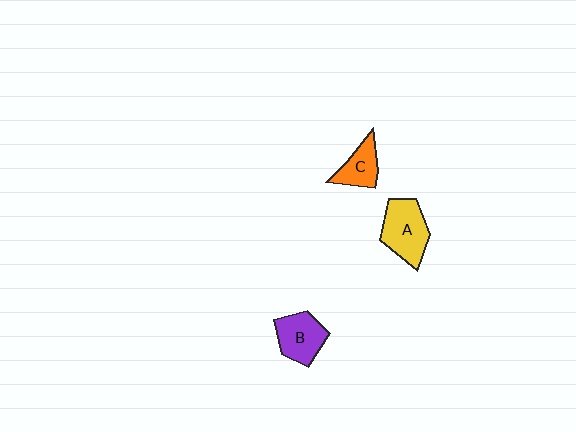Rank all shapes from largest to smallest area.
From largest to smallest: A (yellow), B (purple), C (orange).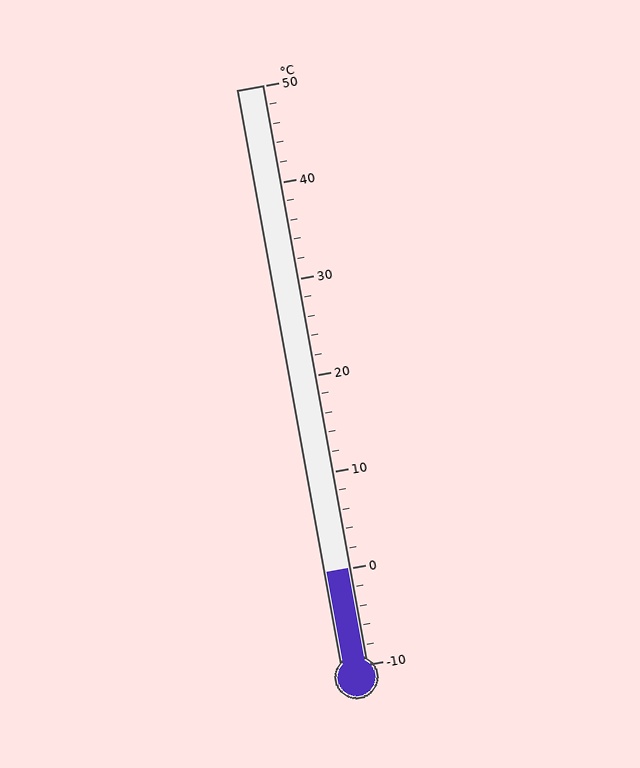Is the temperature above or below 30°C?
The temperature is below 30°C.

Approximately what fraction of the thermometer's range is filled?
The thermometer is filled to approximately 15% of its range.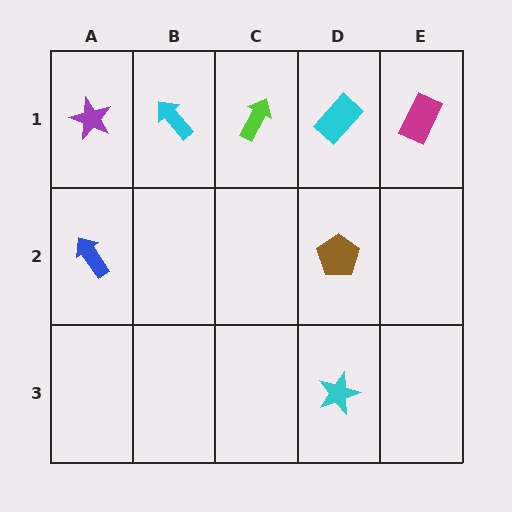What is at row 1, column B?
A cyan arrow.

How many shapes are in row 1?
5 shapes.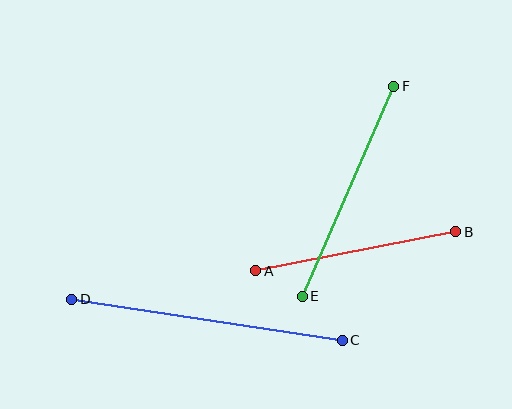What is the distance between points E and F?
The distance is approximately 229 pixels.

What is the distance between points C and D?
The distance is approximately 273 pixels.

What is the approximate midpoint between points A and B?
The midpoint is at approximately (356, 251) pixels.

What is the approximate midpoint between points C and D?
The midpoint is at approximately (207, 320) pixels.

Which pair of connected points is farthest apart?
Points C and D are farthest apart.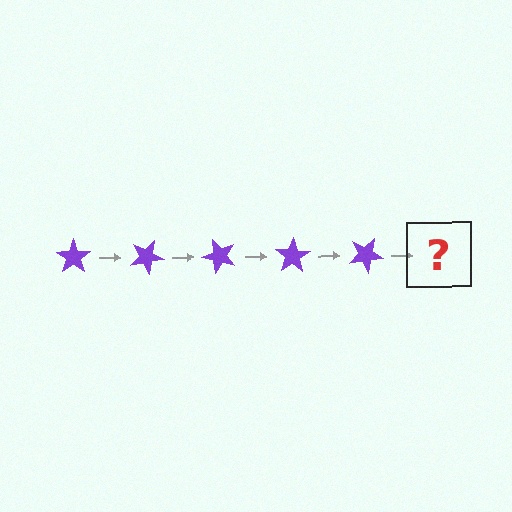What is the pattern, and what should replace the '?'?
The pattern is that the star rotates 25 degrees each step. The '?' should be a purple star rotated 125 degrees.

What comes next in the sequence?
The next element should be a purple star rotated 125 degrees.